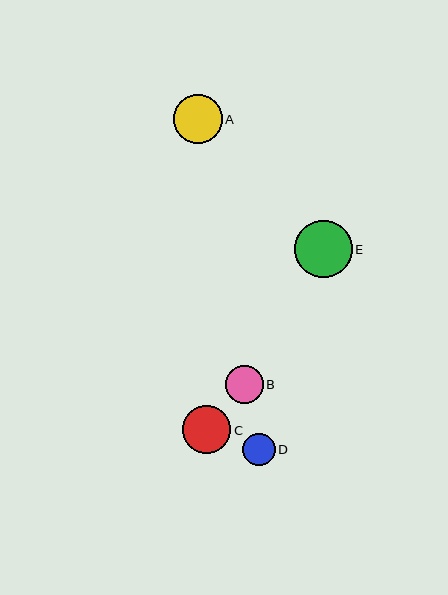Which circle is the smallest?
Circle D is the smallest with a size of approximately 33 pixels.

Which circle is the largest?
Circle E is the largest with a size of approximately 58 pixels.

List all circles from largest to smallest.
From largest to smallest: E, A, C, B, D.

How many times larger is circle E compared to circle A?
Circle E is approximately 1.2 times the size of circle A.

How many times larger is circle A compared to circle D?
Circle A is approximately 1.5 times the size of circle D.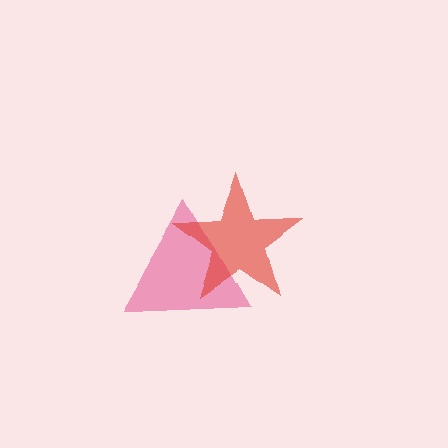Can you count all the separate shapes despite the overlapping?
Yes, there are 2 separate shapes.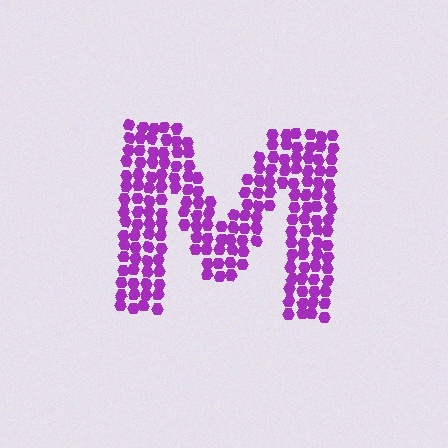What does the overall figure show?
The overall figure shows the letter M.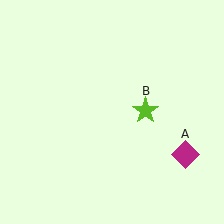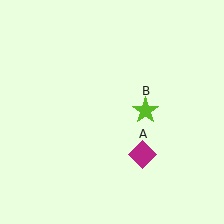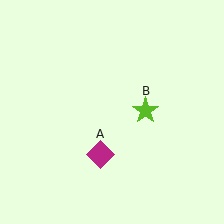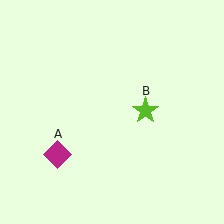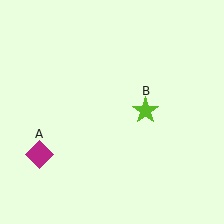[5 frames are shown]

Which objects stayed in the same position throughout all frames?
Lime star (object B) remained stationary.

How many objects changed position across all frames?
1 object changed position: magenta diamond (object A).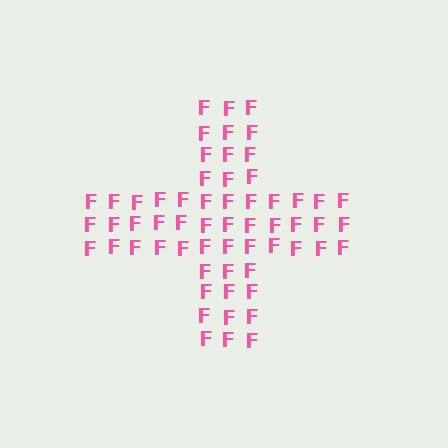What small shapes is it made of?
It is made of small letter F's.